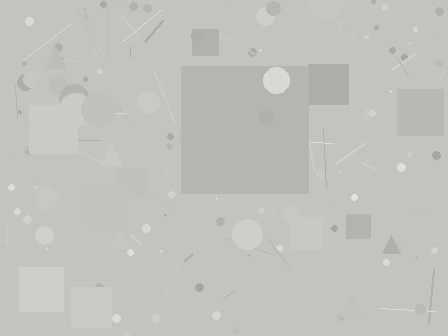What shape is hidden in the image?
A square is hidden in the image.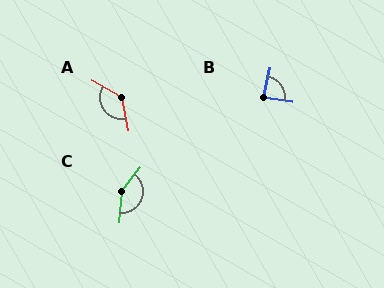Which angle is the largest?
C, at approximately 145 degrees.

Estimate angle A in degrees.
Approximately 131 degrees.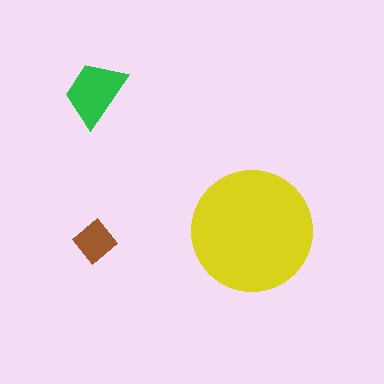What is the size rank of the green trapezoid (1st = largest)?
2nd.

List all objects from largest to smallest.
The yellow circle, the green trapezoid, the brown diamond.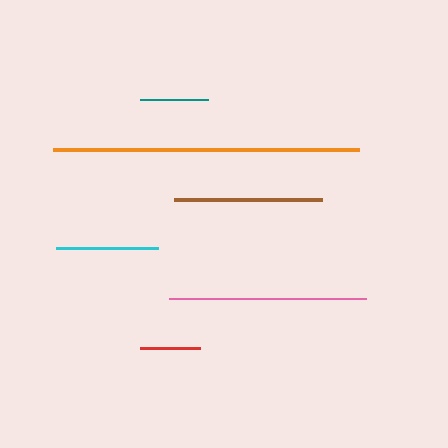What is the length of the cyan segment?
The cyan segment is approximately 101 pixels long.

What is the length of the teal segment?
The teal segment is approximately 68 pixels long.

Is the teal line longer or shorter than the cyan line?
The cyan line is longer than the teal line.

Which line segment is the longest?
The orange line is the longest at approximately 306 pixels.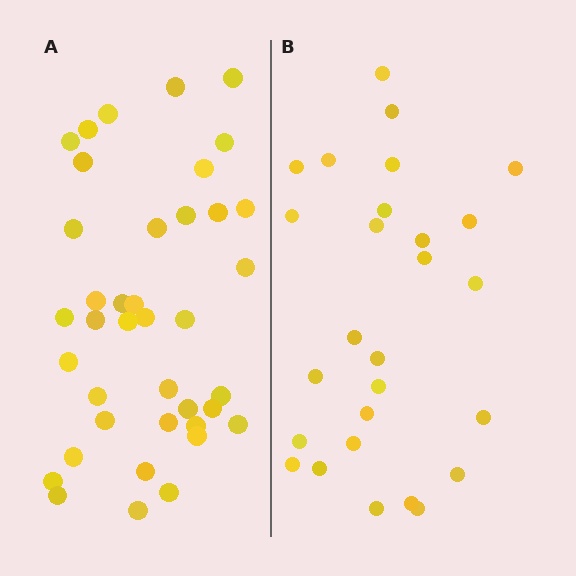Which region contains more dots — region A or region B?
Region A (the left region) has more dots.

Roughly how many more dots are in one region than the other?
Region A has roughly 12 or so more dots than region B.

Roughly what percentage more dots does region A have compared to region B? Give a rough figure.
About 45% more.